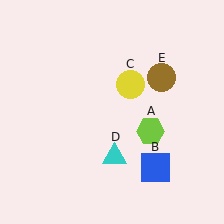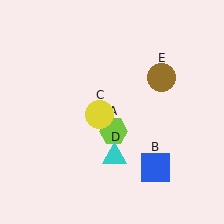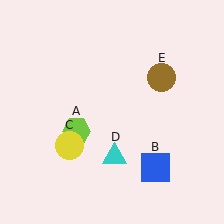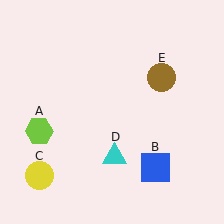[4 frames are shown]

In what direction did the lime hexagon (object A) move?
The lime hexagon (object A) moved left.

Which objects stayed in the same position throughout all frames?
Blue square (object B) and cyan triangle (object D) and brown circle (object E) remained stationary.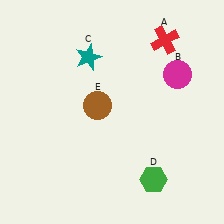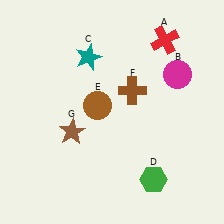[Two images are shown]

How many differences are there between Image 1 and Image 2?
There are 2 differences between the two images.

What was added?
A brown cross (F), a brown star (G) were added in Image 2.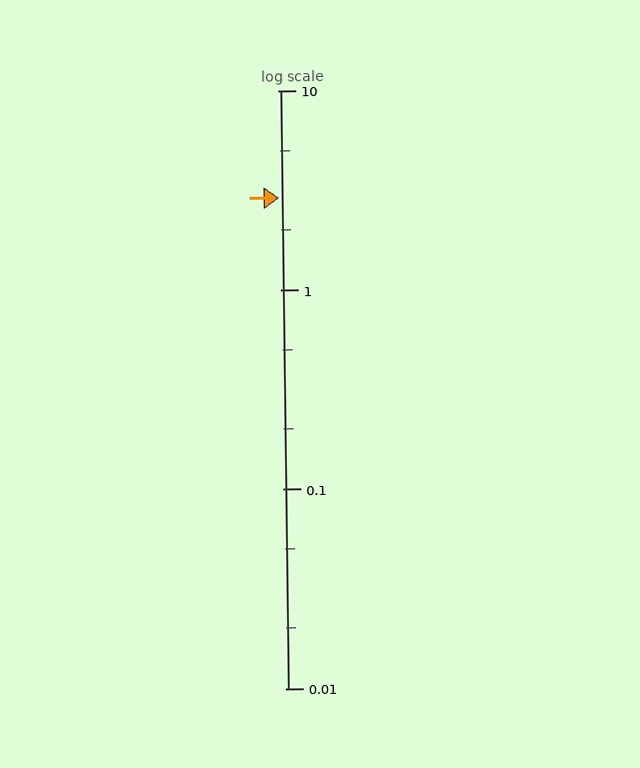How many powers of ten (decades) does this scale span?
The scale spans 3 decades, from 0.01 to 10.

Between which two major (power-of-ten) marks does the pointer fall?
The pointer is between 1 and 10.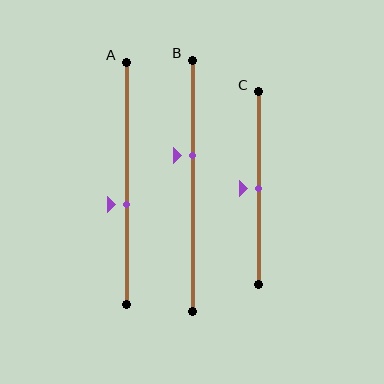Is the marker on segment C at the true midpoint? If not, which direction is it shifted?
Yes, the marker on segment C is at the true midpoint.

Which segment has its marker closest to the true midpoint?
Segment C has its marker closest to the true midpoint.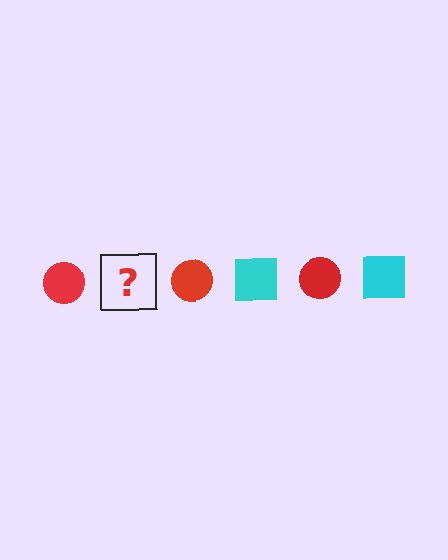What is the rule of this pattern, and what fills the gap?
The rule is that the pattern alternates between red circle and cyan square. The gap should be filled with a cyan square.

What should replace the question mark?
The question mark should be replaced with a cyan square.